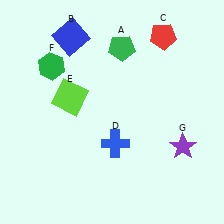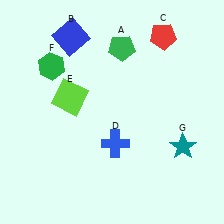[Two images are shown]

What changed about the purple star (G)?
In Image 1, G is purple. In Image 2, it changed to teal.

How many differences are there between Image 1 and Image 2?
There is 1 difference between the two images.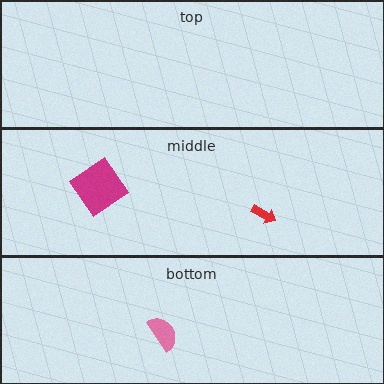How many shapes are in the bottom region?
1.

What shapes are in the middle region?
The red arrow, the magenta diamond.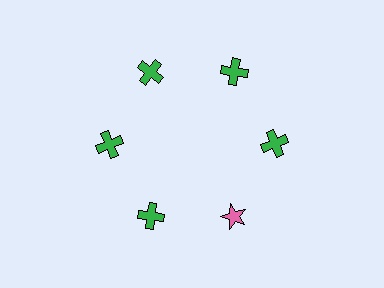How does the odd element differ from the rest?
It differs in both color (pink instead of green) and shape (star instead of cross).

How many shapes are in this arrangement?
There are 6 shapes arranged in a ring pattern.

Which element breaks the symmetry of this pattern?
The pink star at roughly the 5 o'clock position breaks the symmetry. All other shapes are green crosses.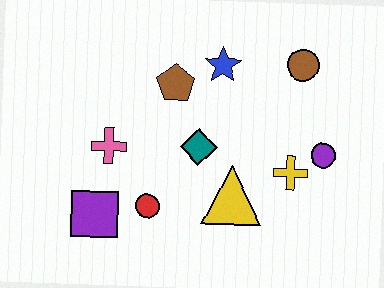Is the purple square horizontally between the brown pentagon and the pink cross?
No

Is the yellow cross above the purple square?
Yes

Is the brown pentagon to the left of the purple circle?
Yes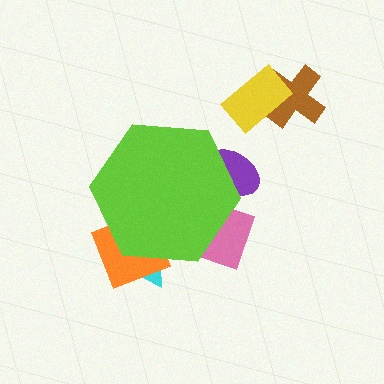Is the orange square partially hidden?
Yes, the orange square is partially hidden behind the lime hexagon.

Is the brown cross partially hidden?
No, the brown cross is fully visible.